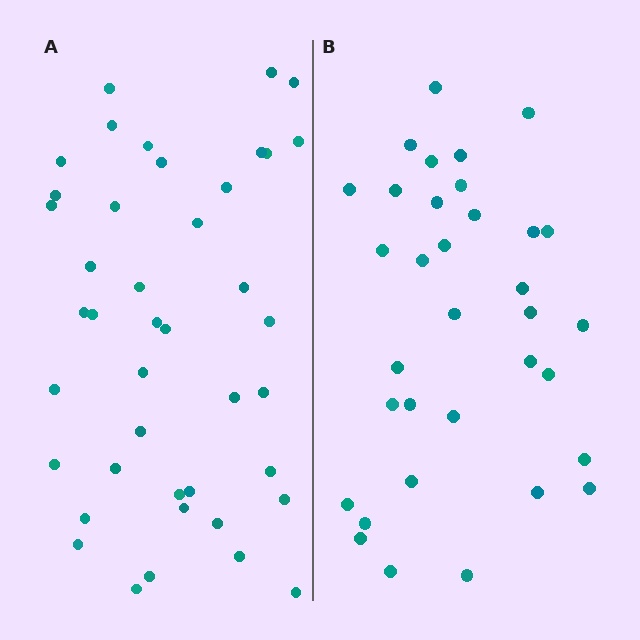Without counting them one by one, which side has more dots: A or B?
Region A (the left region) has more dots.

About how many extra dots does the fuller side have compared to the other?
Region A has roughly 8 or so more dots than region B.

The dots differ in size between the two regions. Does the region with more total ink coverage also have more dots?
No. Region B has more total ink coverage because its dots are larger, but region A actually contains more individual dots. Total area can be misleading — the number of items is what matters here.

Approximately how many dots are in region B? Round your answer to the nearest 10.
About 30 dots. (The exact count is 34, which rounds to 30.)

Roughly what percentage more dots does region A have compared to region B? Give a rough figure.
About 25% more.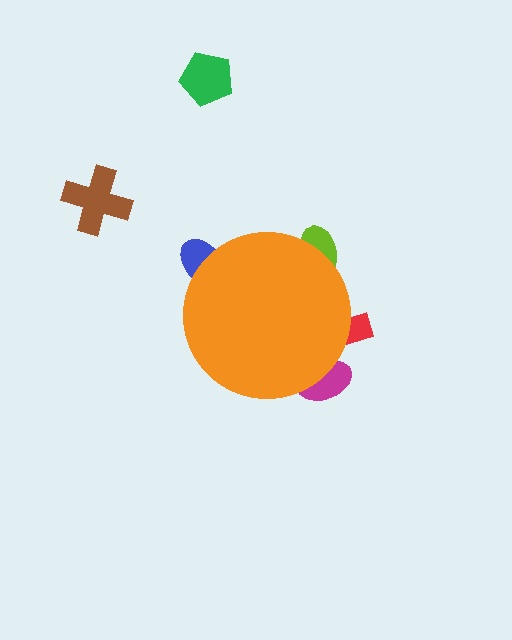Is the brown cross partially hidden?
No, the brown cross is fully visible.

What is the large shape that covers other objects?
An orange circle.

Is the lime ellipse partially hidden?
Yes, the lime ellipse is partially hidden behind the orange circle.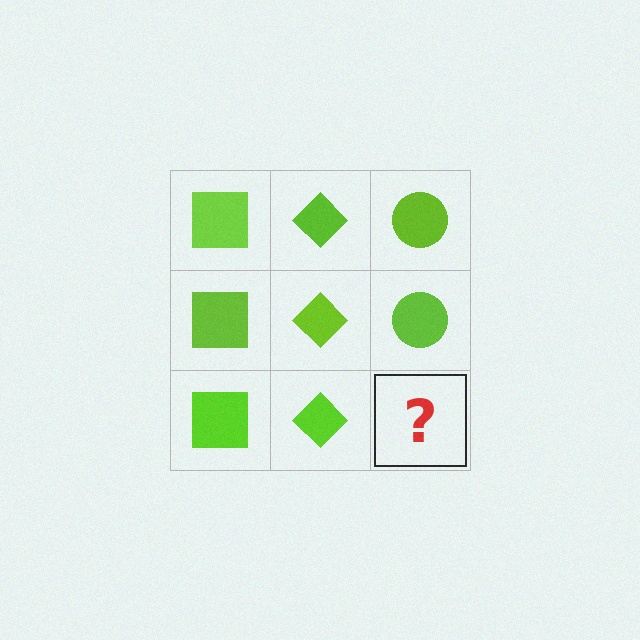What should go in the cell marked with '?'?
The missing cell should contain a lime circle.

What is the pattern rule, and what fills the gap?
The rule is that each column has a consistent shape. The gap should be filled with a lime circle.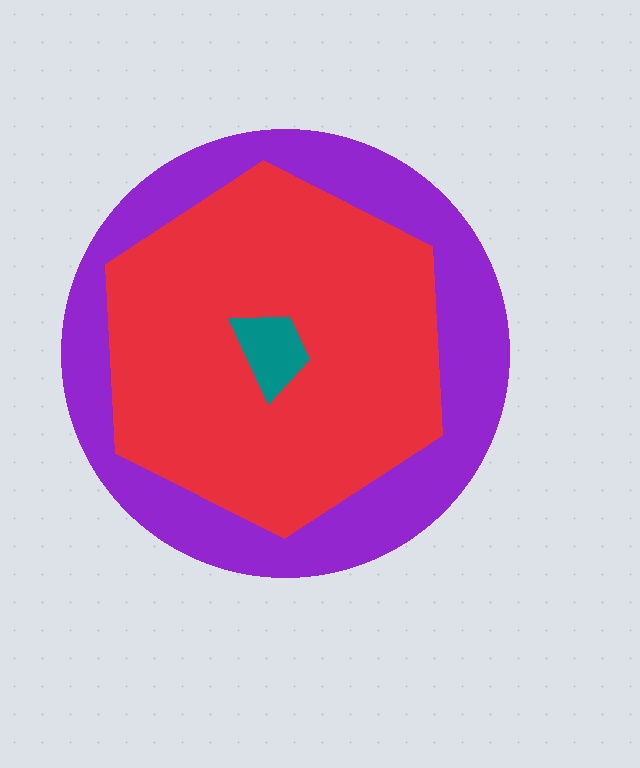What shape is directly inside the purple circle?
The red hexagon.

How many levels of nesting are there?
3.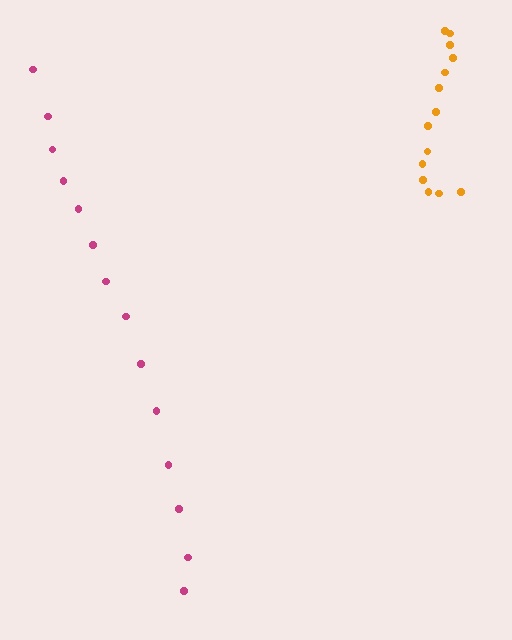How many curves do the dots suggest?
There are 2 distinct paths.